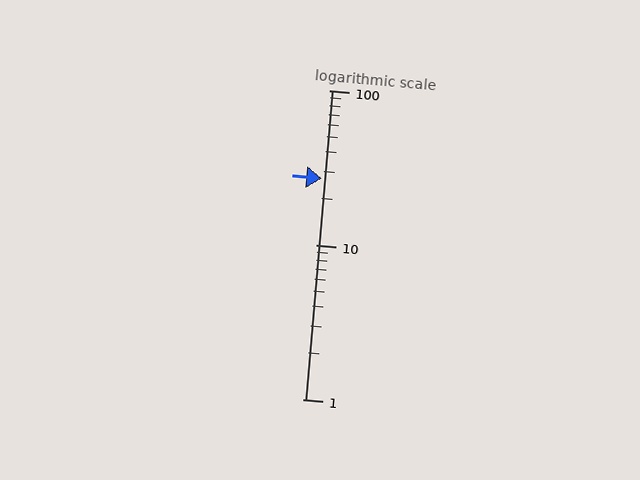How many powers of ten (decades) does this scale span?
The scale spans 2 decades, from 1 to 100.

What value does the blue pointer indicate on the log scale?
The pointer indicates approximately 27.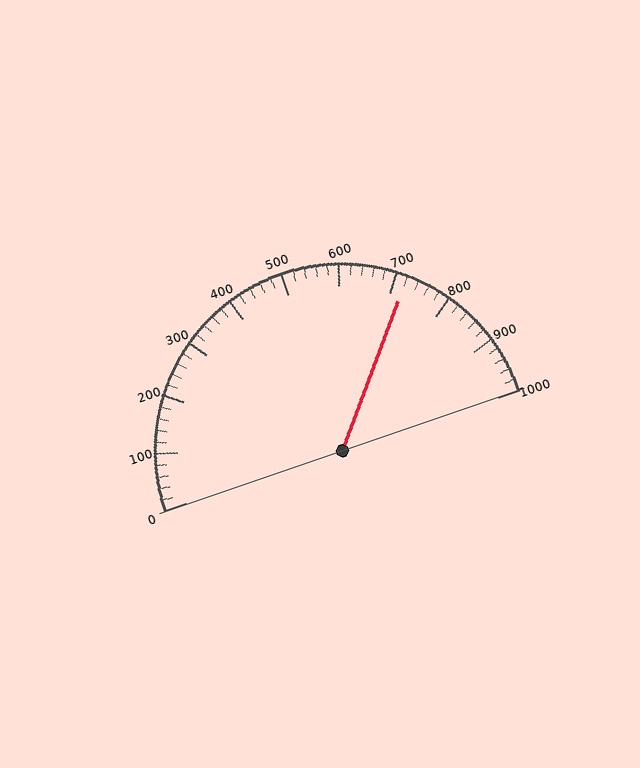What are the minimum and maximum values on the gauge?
The gauge ranges from 0 to 1000.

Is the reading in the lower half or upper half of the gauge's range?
The reading is in the upper half of the range (0 to 1000).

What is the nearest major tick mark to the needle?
The nearest major tick mark is 700.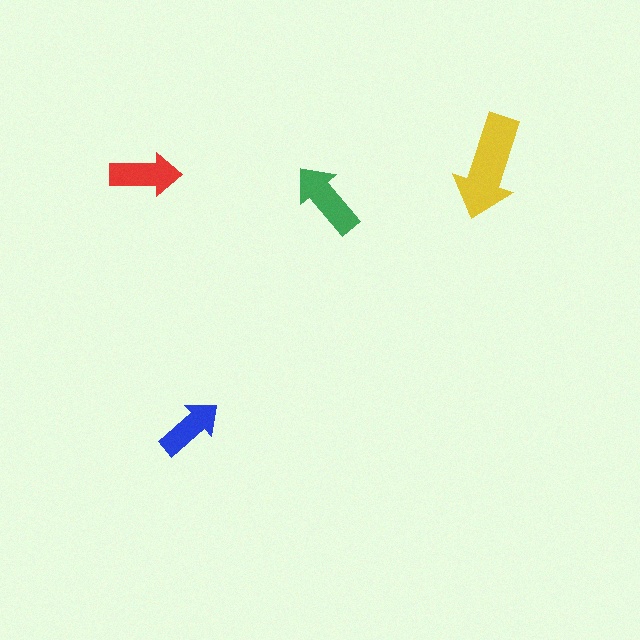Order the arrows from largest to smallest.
the yellow one, the green one, the red one, the blue one.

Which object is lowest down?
The blue arrow is bottommost.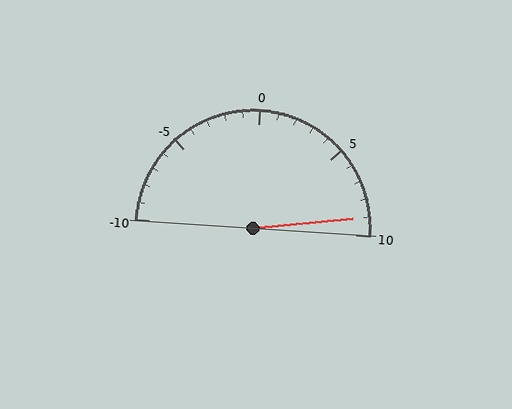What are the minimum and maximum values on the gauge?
The gauge ranges from -10 to 10.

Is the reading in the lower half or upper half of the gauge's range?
The reading is in the upper half of the range (-10 to 10).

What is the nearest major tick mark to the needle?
The nearest major tick mark is 10.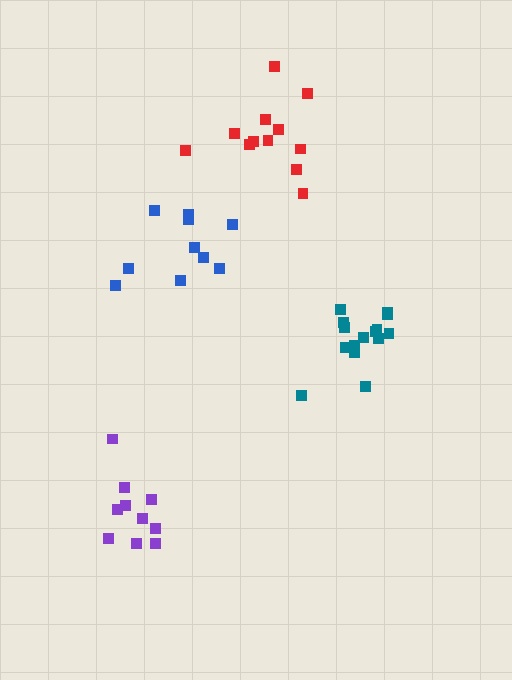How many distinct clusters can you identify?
There are 4 distinct clusters.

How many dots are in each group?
Group 1: 10 dots, Group 2: 15 dots, Group 3: 12 dots, Group 4: 10 dots (47 total).